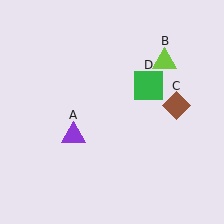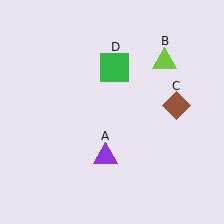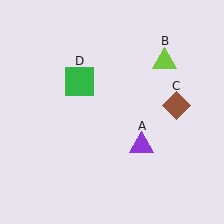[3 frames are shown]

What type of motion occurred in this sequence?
The purple triangle (object A), green square (object D) rotated counterclockwise around the center of the scene.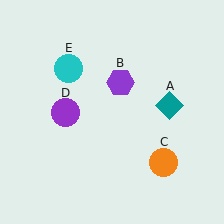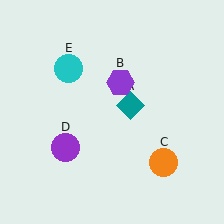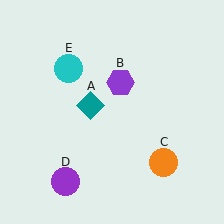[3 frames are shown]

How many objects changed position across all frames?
2 objects changed position: teal diamond (object A), purple circle (object D).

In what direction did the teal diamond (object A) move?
The teal diamond (object A) moved left.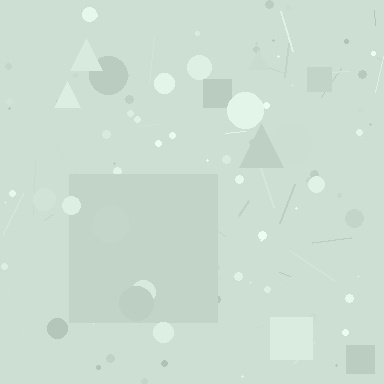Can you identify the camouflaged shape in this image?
The camouflaged shape is a square.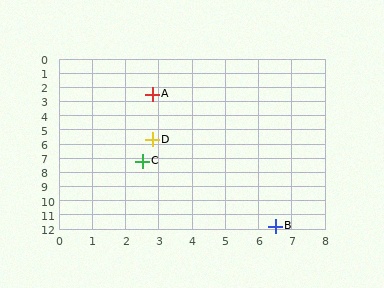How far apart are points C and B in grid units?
Points C and B are about 6.1 grid units apart.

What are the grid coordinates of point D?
Point D is at approximately (2.8, 5.7).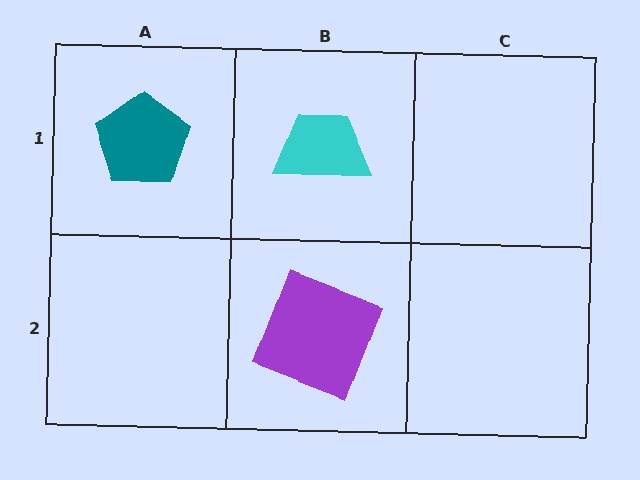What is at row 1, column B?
A cyan trapezoid.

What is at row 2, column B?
A purple square.